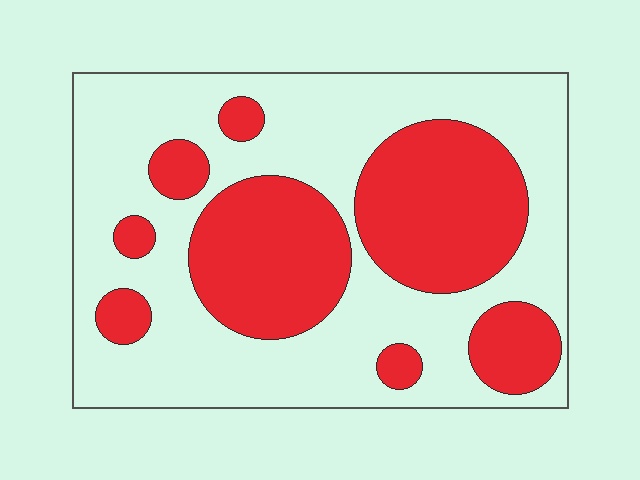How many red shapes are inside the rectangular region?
8.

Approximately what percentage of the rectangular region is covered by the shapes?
Approximately 35%.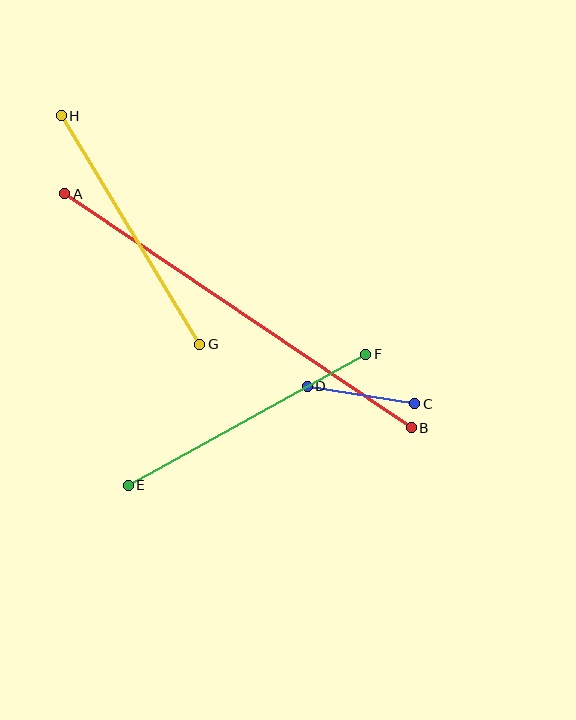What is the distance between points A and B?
The distance is approximately 418 pixels.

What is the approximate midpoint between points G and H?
The midpoint is at approximately (131, 230) pixels.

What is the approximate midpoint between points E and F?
The midpoint is at approximately (247, 420) pixels.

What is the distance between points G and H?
The distance is approximately 267 pixels.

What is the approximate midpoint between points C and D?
The midpoint is at approximately (361, 395) pixels.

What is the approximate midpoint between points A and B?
The midpoint is at approximately (238, 311) pixels.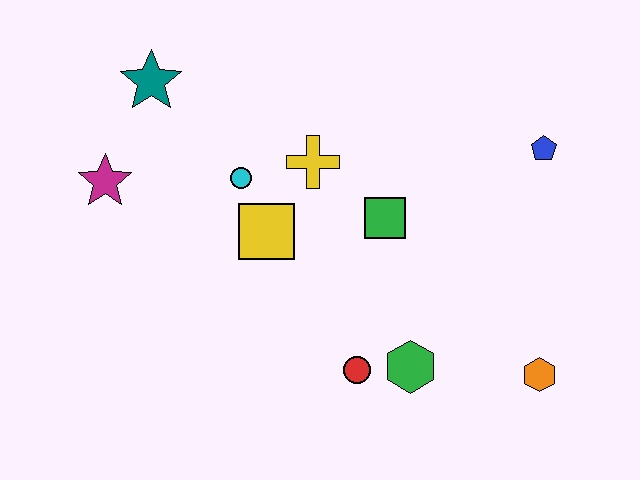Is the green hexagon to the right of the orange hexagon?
No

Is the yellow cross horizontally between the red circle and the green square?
No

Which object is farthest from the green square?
The magenta star is farthest from the green square.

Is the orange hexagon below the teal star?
Yes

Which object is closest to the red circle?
The green hexagon is closest to the red circle.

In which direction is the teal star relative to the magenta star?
The teal star is above the magenta star.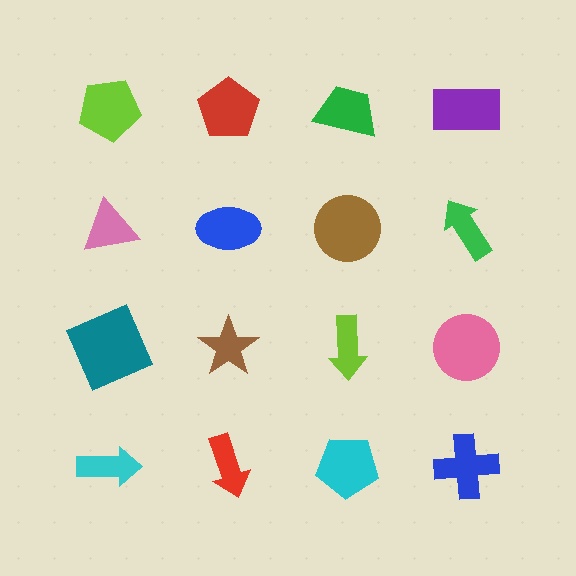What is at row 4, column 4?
A blue cross.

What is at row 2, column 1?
A pink triangle.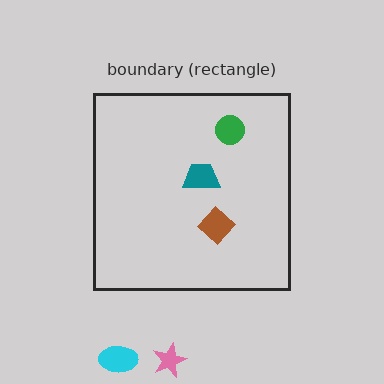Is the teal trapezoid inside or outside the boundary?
Inside.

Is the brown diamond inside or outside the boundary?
Inside.